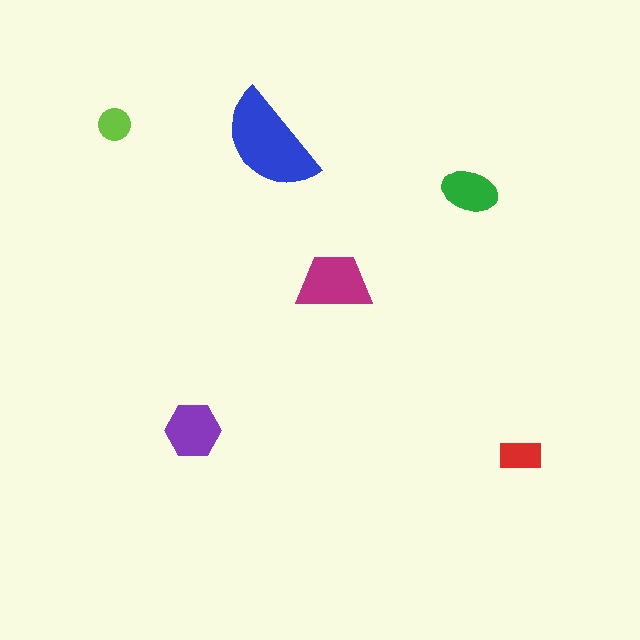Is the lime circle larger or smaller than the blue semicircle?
Smaller.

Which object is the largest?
The blue semicircle.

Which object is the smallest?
The lime circle.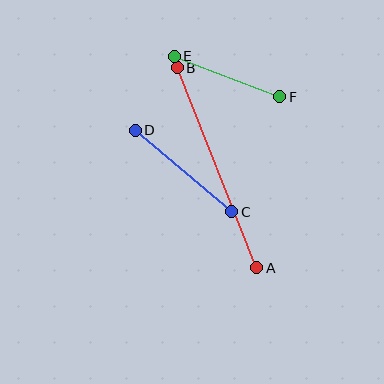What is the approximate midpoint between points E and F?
The midpoint is at approximately (227, 77) pixels.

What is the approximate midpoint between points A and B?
The midpoint is at approximately (217, 168) pixels.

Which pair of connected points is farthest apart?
Points A and B are farthest apart.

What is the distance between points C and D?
The distance is approximately 127 pixels.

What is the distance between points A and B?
The distance is approximately 215 pixels.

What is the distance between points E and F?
The distance is approximately 113 pixels.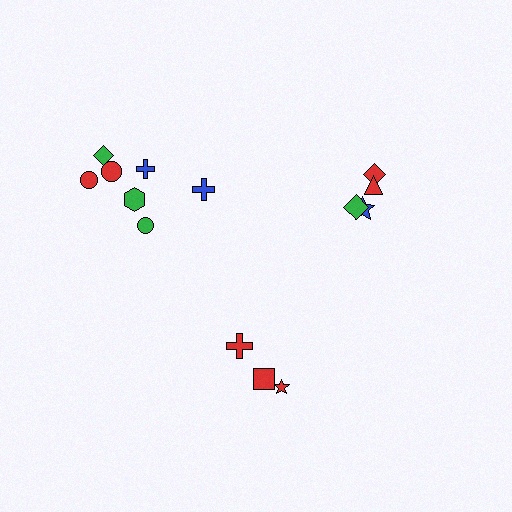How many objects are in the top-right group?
There are 4 objects.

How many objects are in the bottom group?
There are 3 objects.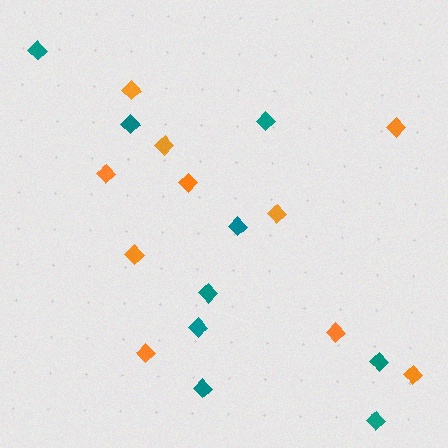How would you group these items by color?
There are 2 groups: one group of orange diamonds (10) and one group of teal diamonds (9).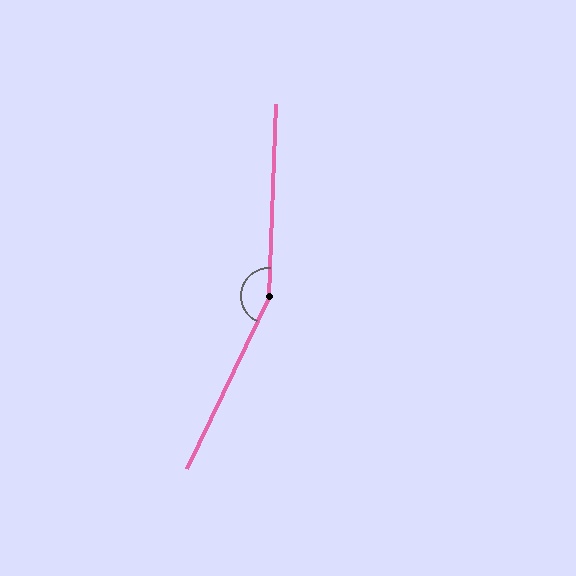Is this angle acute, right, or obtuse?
It is obtuse.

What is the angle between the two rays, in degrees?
Approximately 156 degrees.